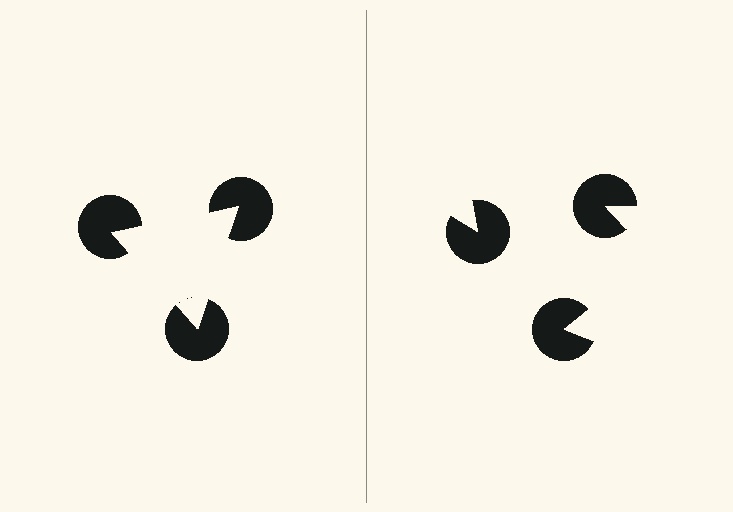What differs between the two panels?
The pac-man discs are positioned identically on both sides; only the wedge orientations differ. On the left they align to a triangle; on the right they are misaligned.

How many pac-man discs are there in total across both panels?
6 — 3 on each side.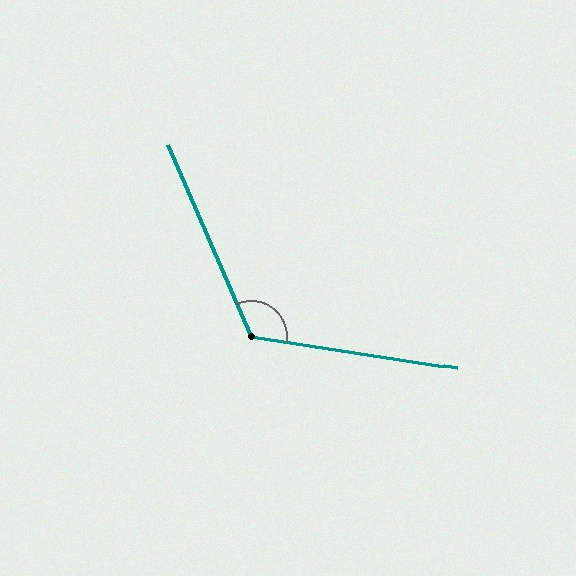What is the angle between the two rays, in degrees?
Approximately 122 degrees.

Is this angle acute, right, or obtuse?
It is obtuse.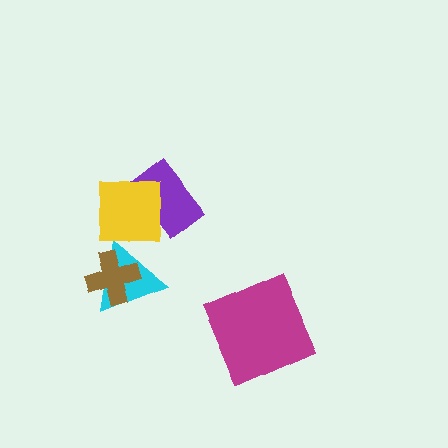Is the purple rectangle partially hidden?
Yes, it is partially covered by another shape.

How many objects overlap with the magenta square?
0 objects overlap with the magenta square.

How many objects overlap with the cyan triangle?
2 objects overlap with the cyan triangle.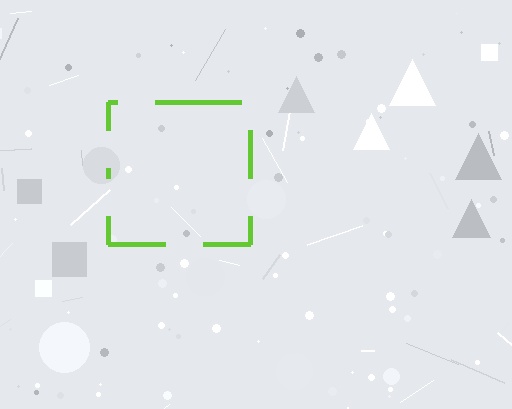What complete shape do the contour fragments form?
The contour fragments form a square.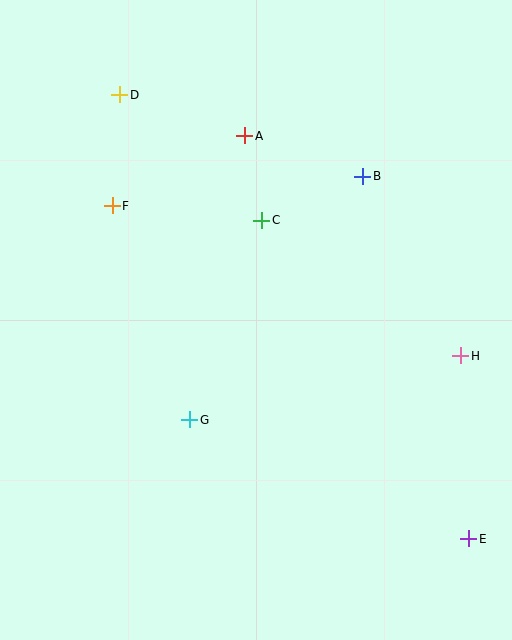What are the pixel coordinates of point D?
Point D is at (120, 95).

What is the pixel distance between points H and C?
The distance between H and C is 241 pixels.